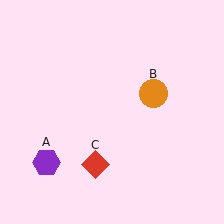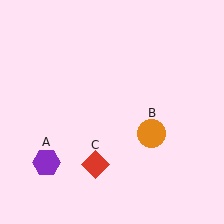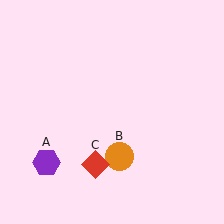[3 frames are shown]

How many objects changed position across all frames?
1 object changed position: orange circle (object B).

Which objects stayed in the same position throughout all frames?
Purple hexagon (object A) and red diamond (object C) remained stationary.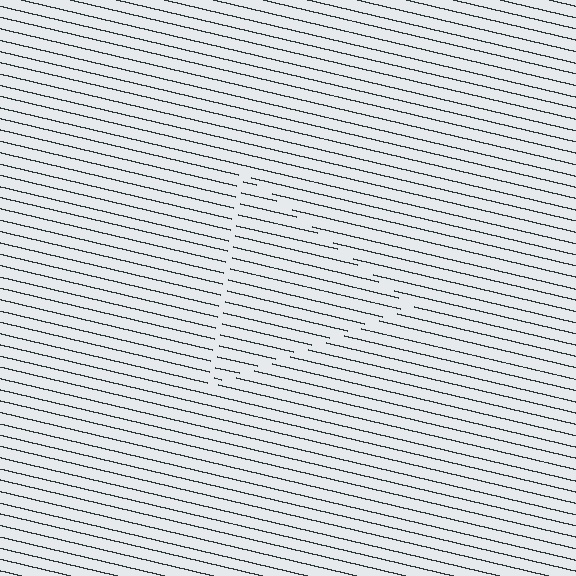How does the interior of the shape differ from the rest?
The interior of the shape contains the same grating, shifted by half a period — the contour is defined by the phase discontinuity where line-ends from the inner and outer gratings abut.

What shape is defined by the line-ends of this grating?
An illusory triangle. The interior of the shape contains the same grating, shifted by half a period — the contour is defined by the phase discontinuity where line-ends from the inner and outer gratings abut.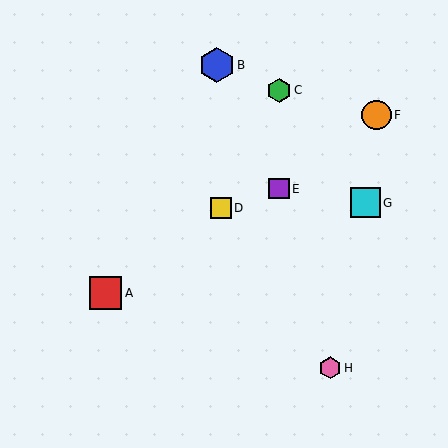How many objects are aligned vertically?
2 objects (C, E) are aligned vertically.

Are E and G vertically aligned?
No, E is at x≈279 and G is at x≈365.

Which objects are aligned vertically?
Objects C, E are aligned vertically.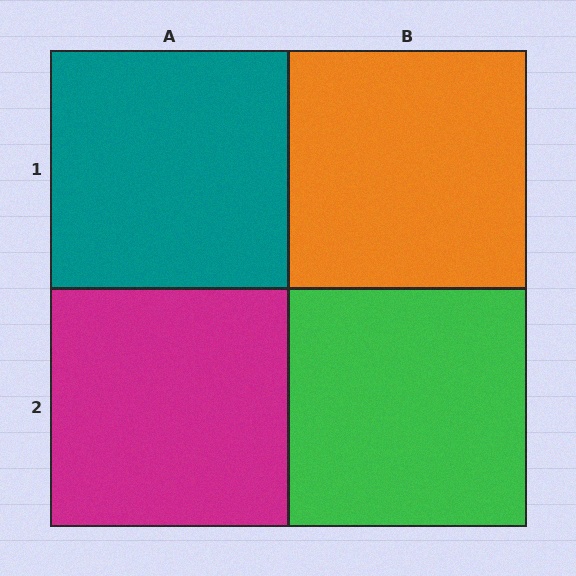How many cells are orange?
1 cell is orange.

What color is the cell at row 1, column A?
Teal.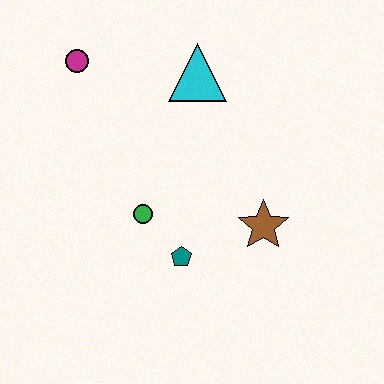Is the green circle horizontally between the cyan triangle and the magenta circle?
Yes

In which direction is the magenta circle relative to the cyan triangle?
The magenta circle is to the left of the cyan triangle.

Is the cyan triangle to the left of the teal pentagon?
No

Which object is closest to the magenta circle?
The cyan triangle is closest to the magenta circle.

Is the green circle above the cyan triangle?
No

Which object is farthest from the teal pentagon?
The magenta circle is farthest from the teal pentagon.